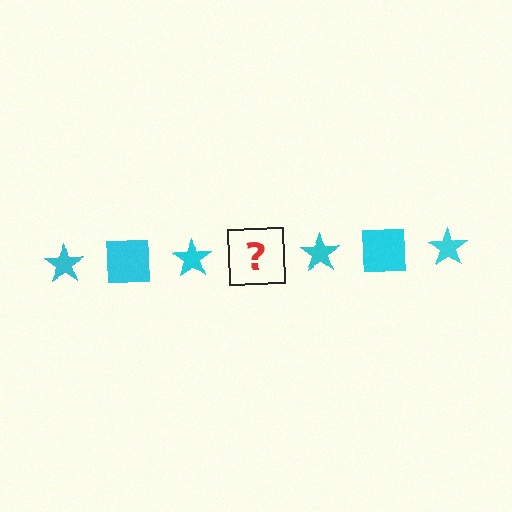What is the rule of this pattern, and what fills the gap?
The rule is that the pattern cycles through star, square shapes in cyan. The gap should be filled with a cyan square.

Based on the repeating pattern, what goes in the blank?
The blank should be a cyan square.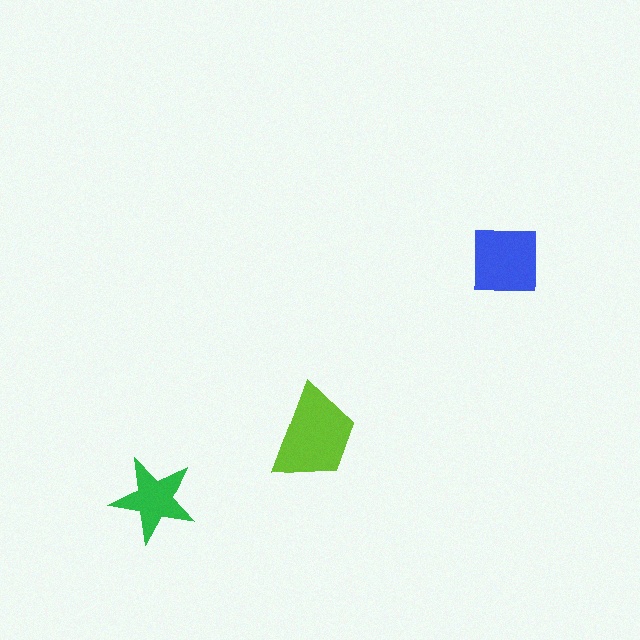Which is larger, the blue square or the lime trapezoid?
The lime trapezoid.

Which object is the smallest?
The green star.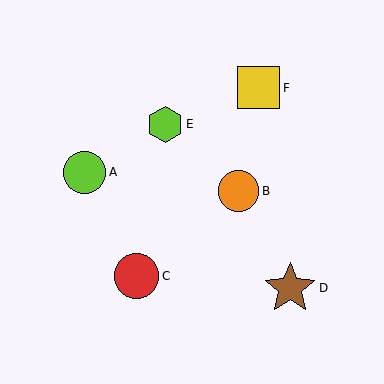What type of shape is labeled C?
Shape C is a red circle.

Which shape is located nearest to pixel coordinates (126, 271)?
The red circle (labeled C) at (136, 276) is nearest to that location.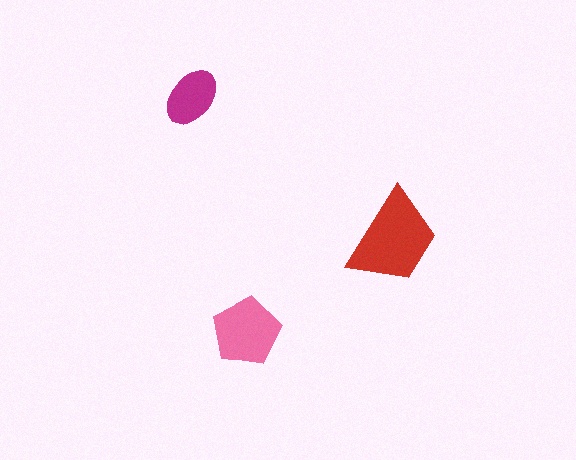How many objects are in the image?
There are 3 objects in the image.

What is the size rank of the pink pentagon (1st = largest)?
2nd.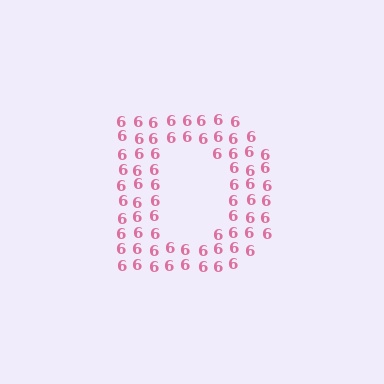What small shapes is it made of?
It is made of small digit 6's.